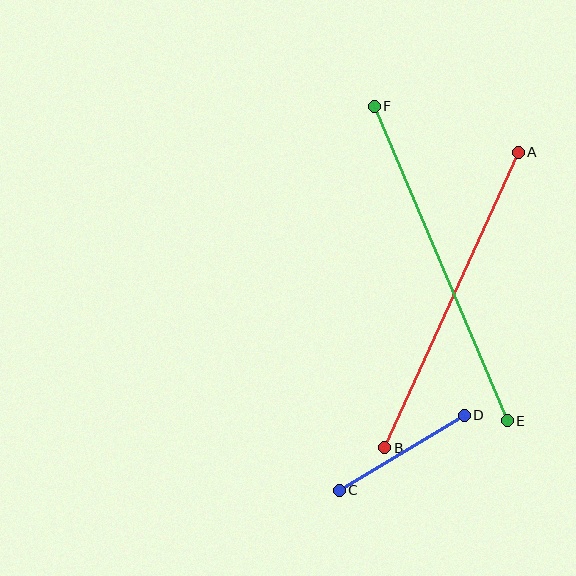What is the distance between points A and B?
The distance is approximately 324 pixels.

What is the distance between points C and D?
The distance is approximately 146 pixels.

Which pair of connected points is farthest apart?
Points E and F are farthest apart.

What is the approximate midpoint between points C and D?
The midpoint is at approximately (402, 453) pixels.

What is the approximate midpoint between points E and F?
The midpoint is at approximately (441, 263) pixels.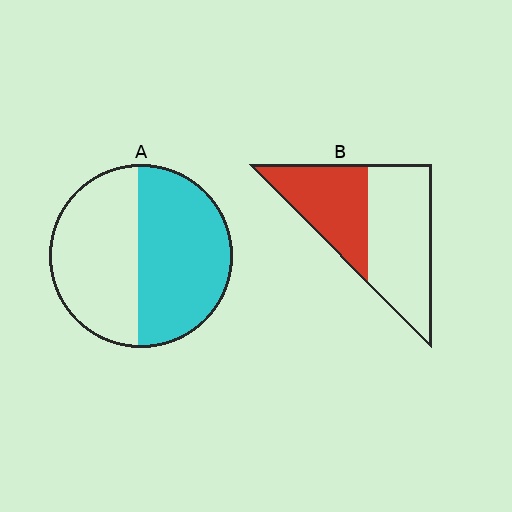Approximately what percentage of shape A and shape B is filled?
A is approximately 50% and B is approximately 40%.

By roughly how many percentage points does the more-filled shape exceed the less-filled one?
By roughly 10 percentage points (A over B).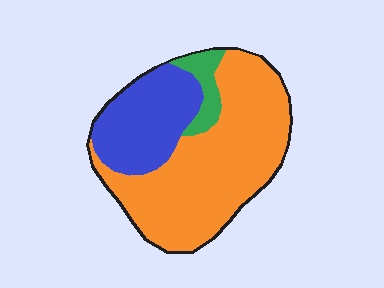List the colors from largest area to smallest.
From largest to smallest: orange, blue, green.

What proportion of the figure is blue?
Blue covers about 30% of the figure.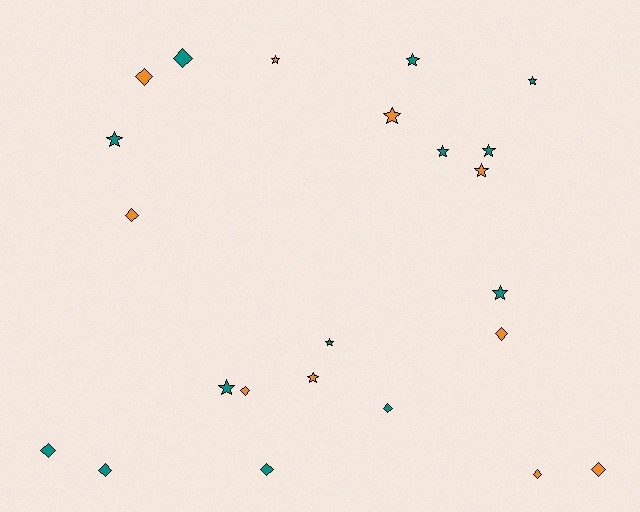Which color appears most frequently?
Teal, with 13 objects.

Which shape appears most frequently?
Star, with 12 objects.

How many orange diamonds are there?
There are 6 orange diamonds.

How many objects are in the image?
There are 23 objects.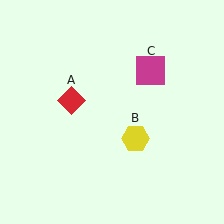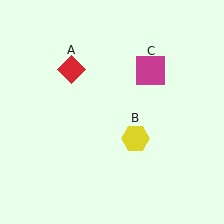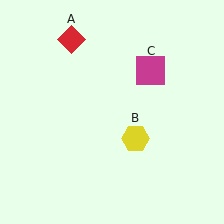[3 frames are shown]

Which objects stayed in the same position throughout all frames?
Yellow hexagon (object B) and magenta square (object C) remained stationary.